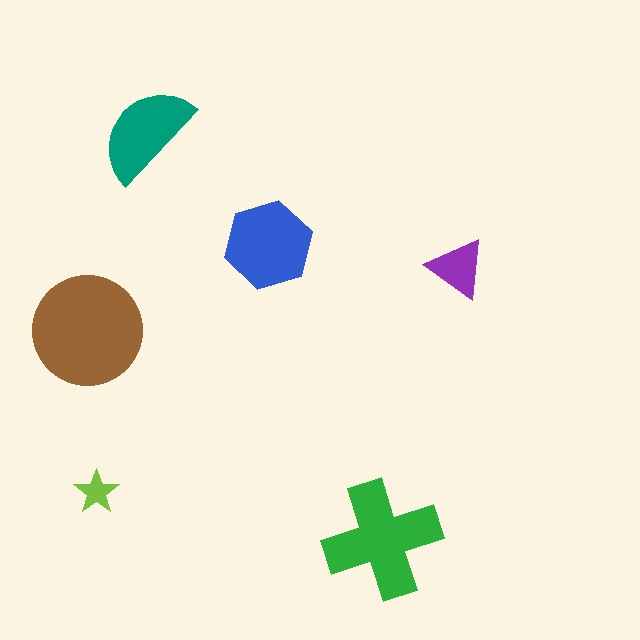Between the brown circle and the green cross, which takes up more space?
The brown circle.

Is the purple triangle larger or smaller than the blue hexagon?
Smaller.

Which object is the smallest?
The lime star.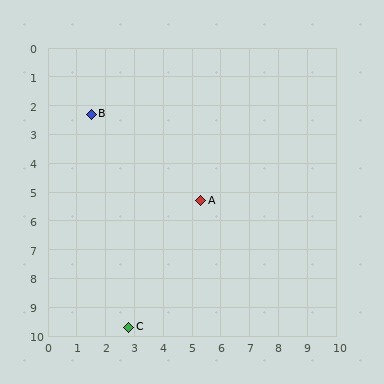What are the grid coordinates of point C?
Point C is at approximately (2.8, 9.7).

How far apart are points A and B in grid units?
Points A and B are about 4.8 grid units apart.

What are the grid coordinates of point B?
Point B is at approximately (1.5, 2.3).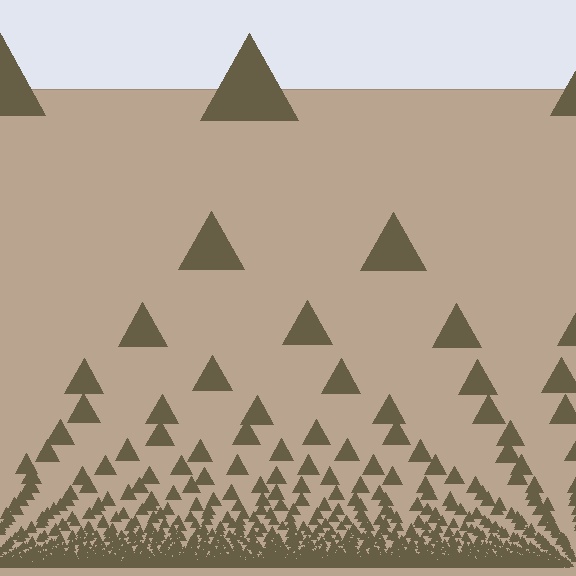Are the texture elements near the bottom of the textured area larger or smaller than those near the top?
Smaller. The gradient is inverted — elements near the bottom are smaller and denser.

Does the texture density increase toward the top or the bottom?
Density increases toward the bottom.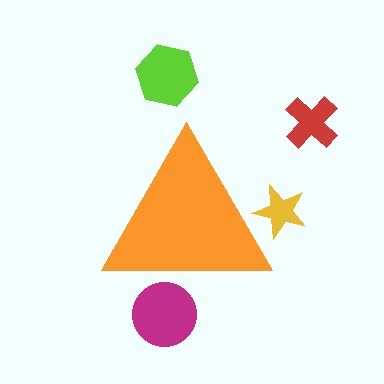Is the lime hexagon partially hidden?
No, the lime hexagon is fully visible.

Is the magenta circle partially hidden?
Yes, the magenta circle is partially hidden behind the orange triangle.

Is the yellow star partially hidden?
Yes, the yellow star is partially hidden behind the orange triangle.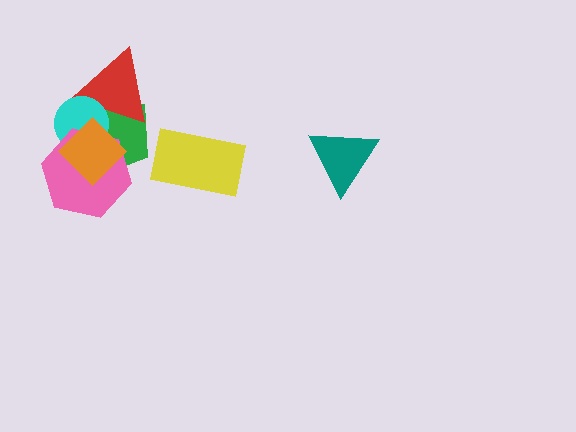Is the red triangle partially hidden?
Yes, it is partially covered by another shape.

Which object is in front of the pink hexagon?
The orange diamond is in front of the pink hexagon.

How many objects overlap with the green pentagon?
4 objects overlap with the green pentagon.